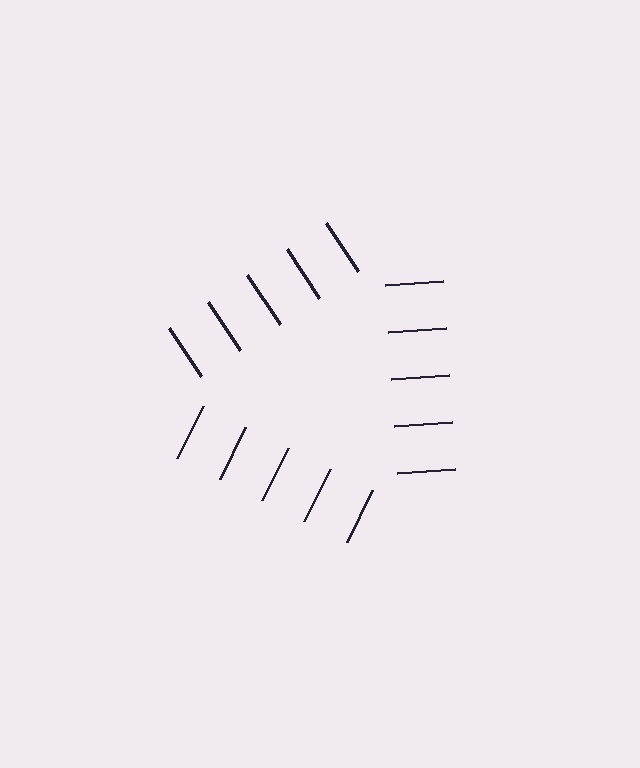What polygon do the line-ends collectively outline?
An illusory triangle — the line segments terminate on its edges but no continuous stroke is drawn.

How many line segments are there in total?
15 — 5 along each of the 3 edges.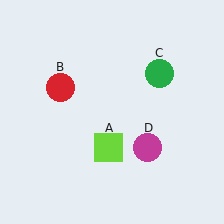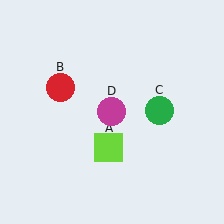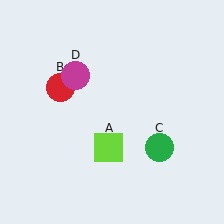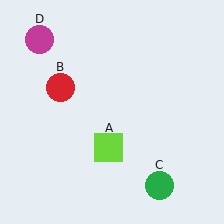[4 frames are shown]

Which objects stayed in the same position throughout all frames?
Lime square (object A) and red circle (object B) remained stationary.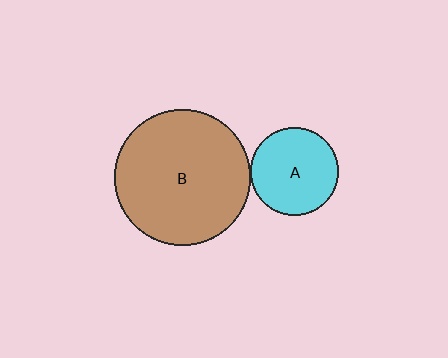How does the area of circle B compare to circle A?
Approximately 2.4 times.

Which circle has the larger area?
Circle B (brown).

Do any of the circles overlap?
No, none of the circles overlap.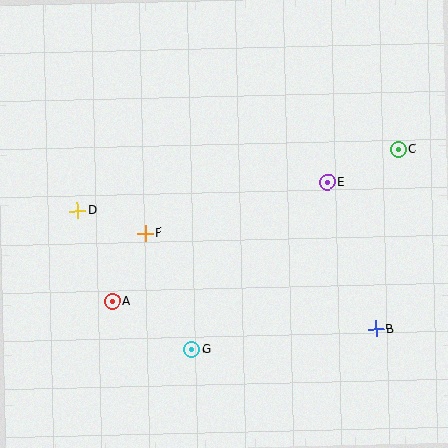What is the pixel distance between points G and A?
The distance between G and A is 93 pixels.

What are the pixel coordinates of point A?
Point A is at (112, 301).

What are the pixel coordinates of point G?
Point G is at (192, 349).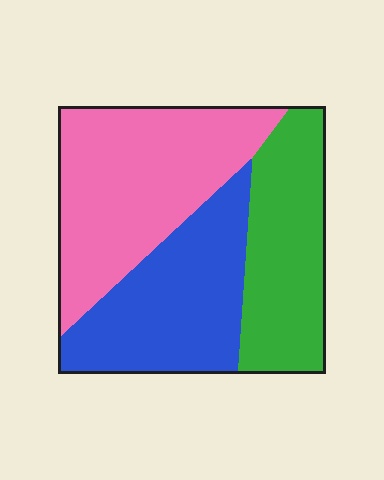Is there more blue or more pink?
Pink.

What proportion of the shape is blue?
Blue covers 32% of the shape.